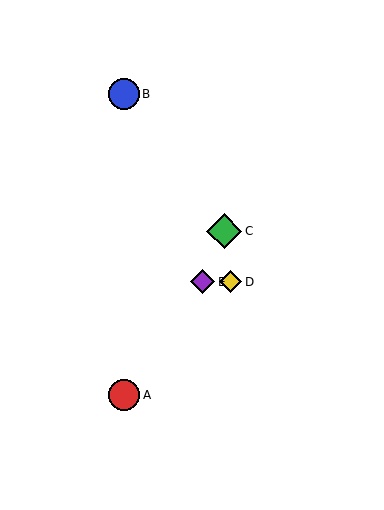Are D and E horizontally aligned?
Yes, both are at y≈282.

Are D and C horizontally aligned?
No, D is at y≈282 and C is at y≈231.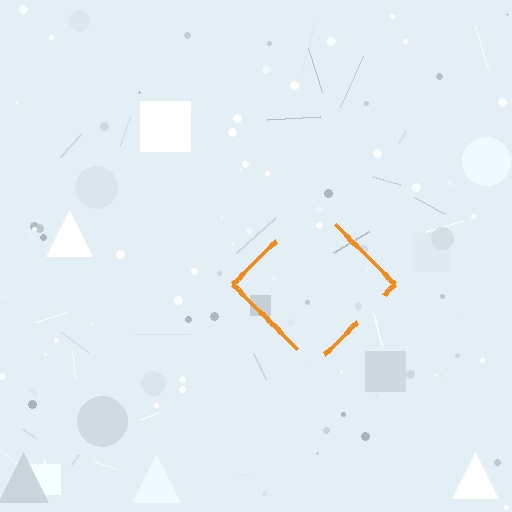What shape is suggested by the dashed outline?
The dashed outline suggests a diamond.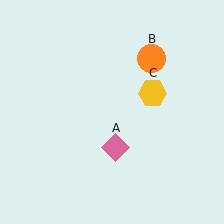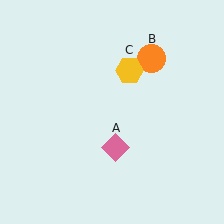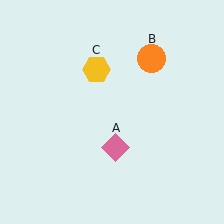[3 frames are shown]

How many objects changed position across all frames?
1 object changed position: yellow hexagon (object C).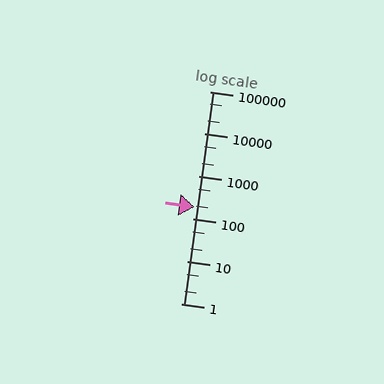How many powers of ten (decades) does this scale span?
The scale spans 5 decades, from 1 to 100000.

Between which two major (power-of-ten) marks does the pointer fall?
The pointer is between 100 and 1000.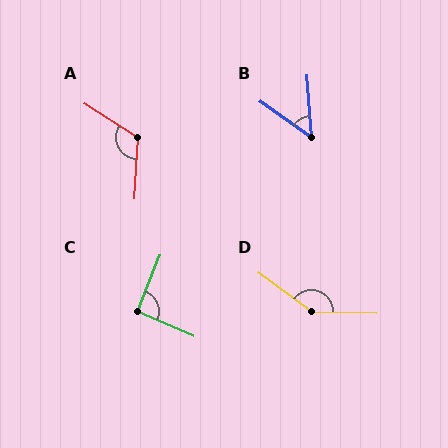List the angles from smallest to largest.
B (50°), C (92°), A (119°), D (145°).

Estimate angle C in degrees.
Approximately 92 degrees.